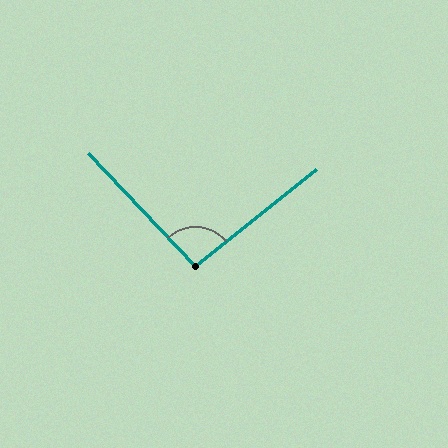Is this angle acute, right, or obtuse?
It is approximately a right angle.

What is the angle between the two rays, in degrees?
Approximately 95 degrees.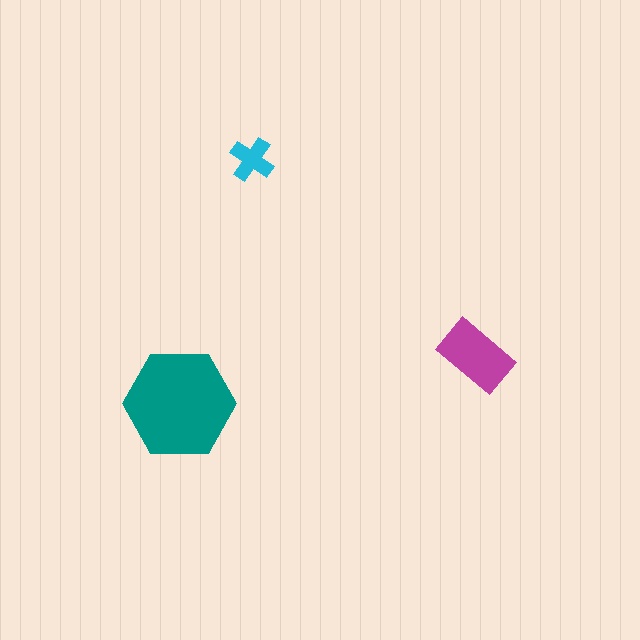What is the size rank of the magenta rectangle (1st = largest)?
2nd.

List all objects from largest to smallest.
The teal hexagon, the magenta rectangle, the cyan cross.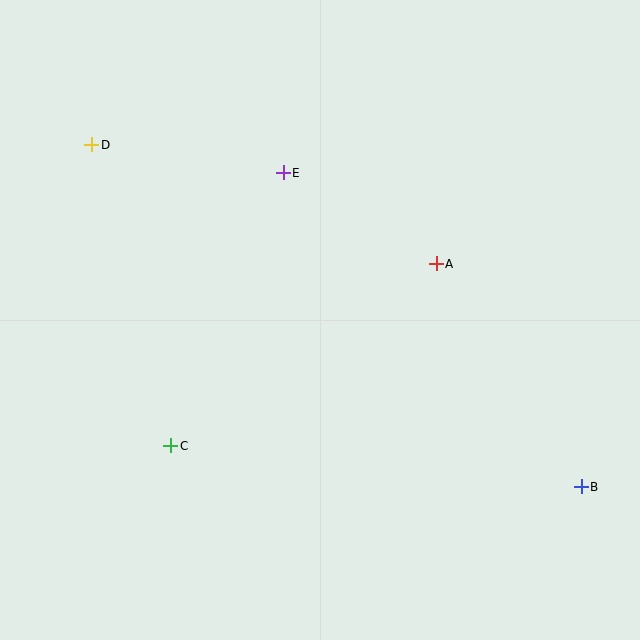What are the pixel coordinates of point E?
Point E is at (283, 173).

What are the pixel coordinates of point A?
Point A is at (436, 264).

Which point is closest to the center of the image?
Point A at (436, 264) is closest to the center.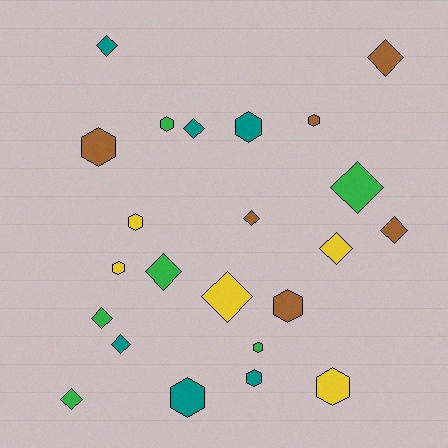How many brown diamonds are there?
There are 3 brown diamonds.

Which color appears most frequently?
Green, with 6 objects.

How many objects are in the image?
There are 23 objects.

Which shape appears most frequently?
Diamond, with 12 objects.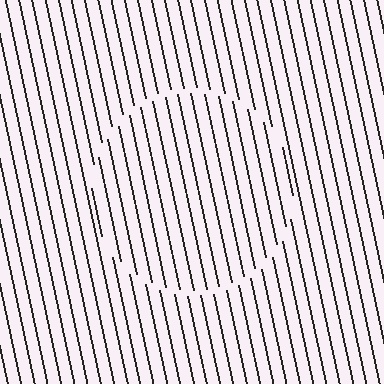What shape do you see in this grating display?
An illusory circle. The interior of the shape contains the same grating, shifted by half a period — the contour is defined by the phase discontinuity where line-ends from the inner and outer gratings abut.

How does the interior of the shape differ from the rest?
The interior of the shape contains the same grating, shifted by half a period — the contour is defined by the phase discontinuity where line-ends from the inner and outer gratings abut.